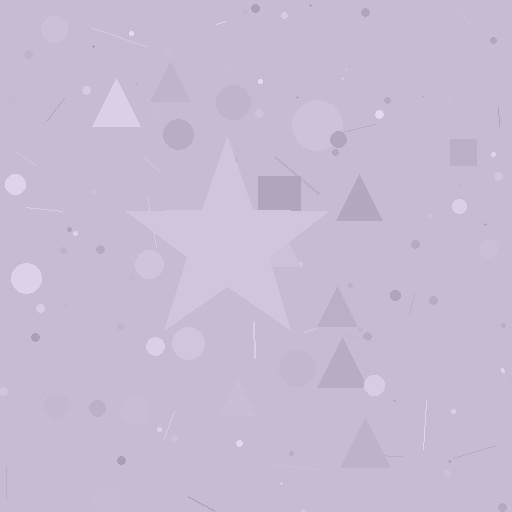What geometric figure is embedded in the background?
A star is embedded in the background.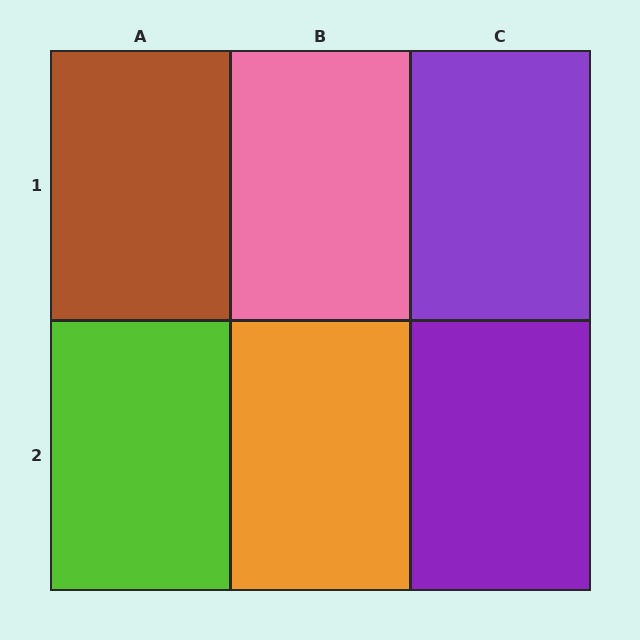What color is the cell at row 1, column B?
Pink.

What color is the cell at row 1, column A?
Brown.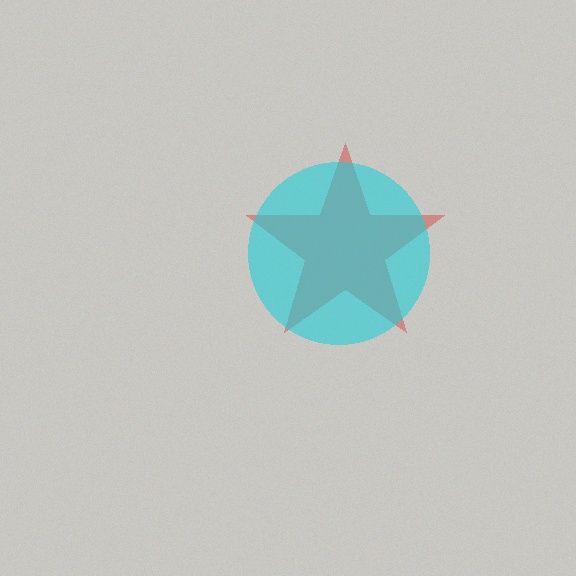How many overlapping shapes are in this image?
There are 2 overlapping shapes in the image.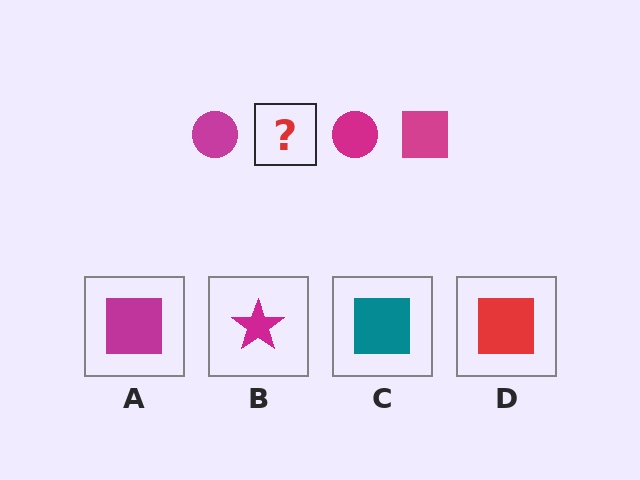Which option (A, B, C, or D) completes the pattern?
A.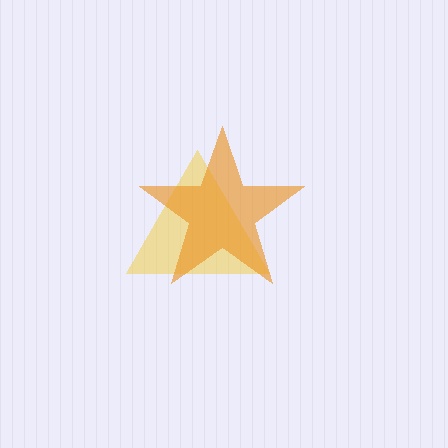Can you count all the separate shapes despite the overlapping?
Yes, there are 2 separate shapes.